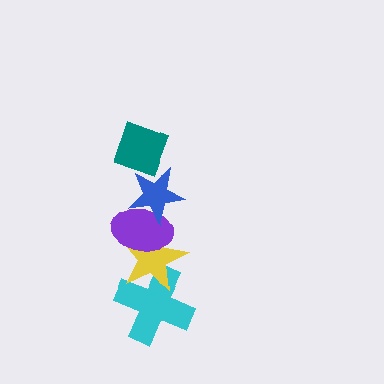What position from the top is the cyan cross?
The cyan cross is 5th from the top.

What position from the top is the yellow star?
The yellow star is 4th from the top.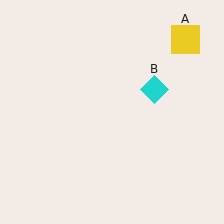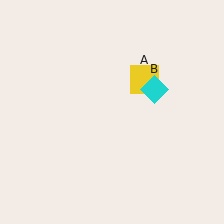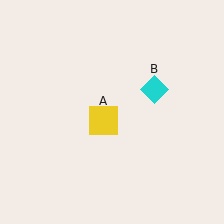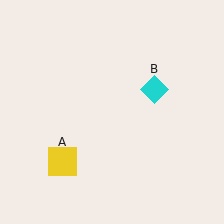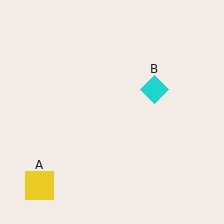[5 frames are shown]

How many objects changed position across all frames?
1 object changed position: yellow square (object A).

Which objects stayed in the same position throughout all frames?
Cyan diamond (object B) remained stationary.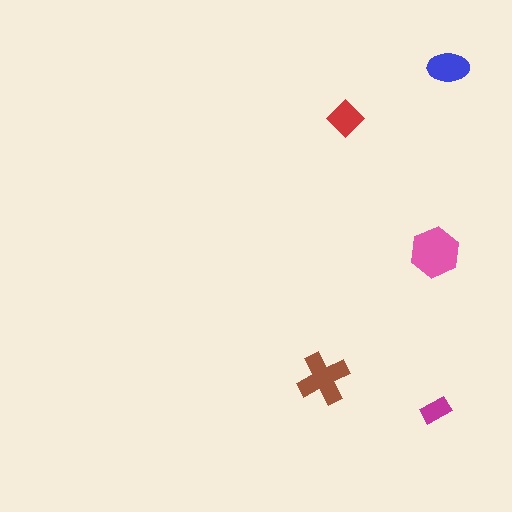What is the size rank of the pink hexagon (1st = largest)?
1st.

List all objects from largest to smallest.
The pink hexagon, the brown cross, the blue ellipse, the red diamond, the magenta rectangle.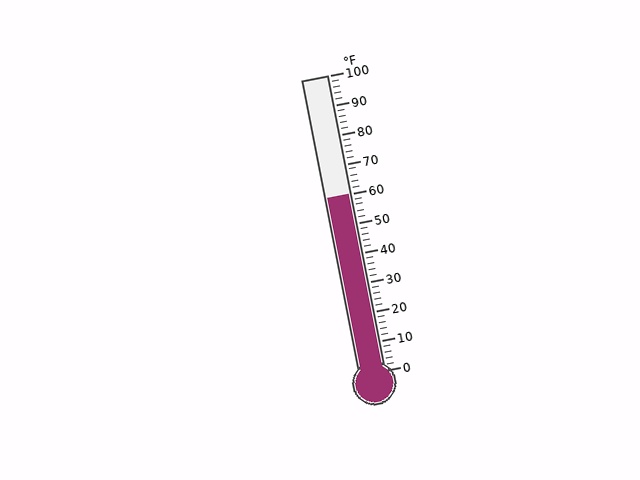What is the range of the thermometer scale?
The thermometer scale ranges from 0°F to 100°F.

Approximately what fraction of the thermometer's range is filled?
The thermometer is filled to approximately 60% of its range.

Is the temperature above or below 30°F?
The temperature is above 30°F.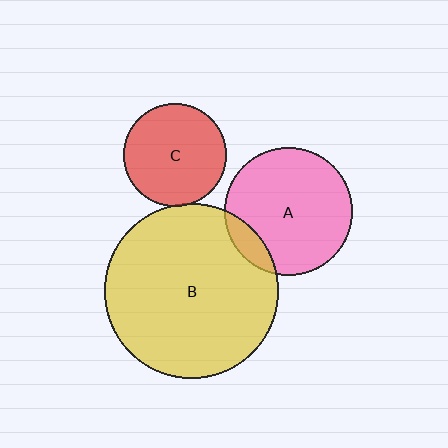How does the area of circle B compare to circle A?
Approximately 1.9 times.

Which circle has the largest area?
Circle B (yellow).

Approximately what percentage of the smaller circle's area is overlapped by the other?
Approximately 5%.